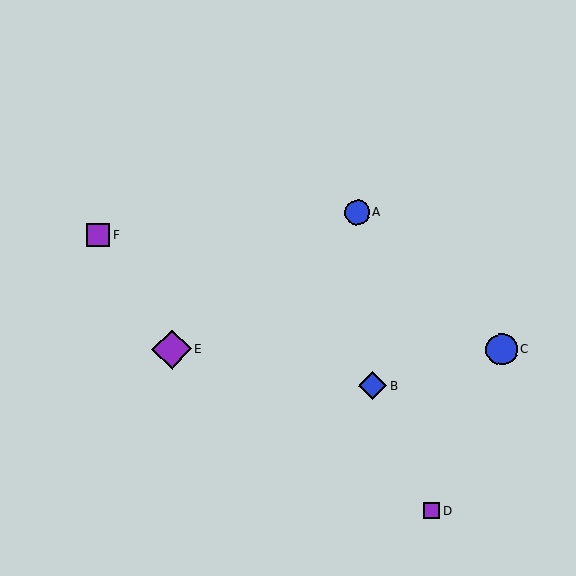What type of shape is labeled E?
Shape E is a purple diamond.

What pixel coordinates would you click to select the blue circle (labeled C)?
Click at (502, 349) to select the blue circle C.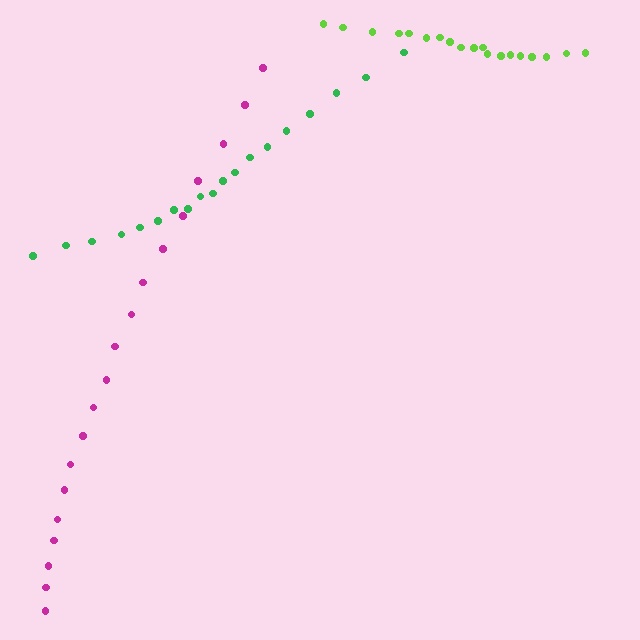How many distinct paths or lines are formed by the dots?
There are 3 distinct paths.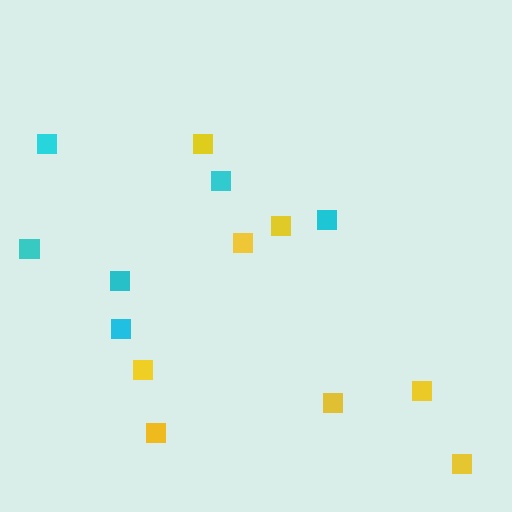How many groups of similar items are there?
There are 2 groups: one group of cyan squares (6) and one group of yellow squares (8).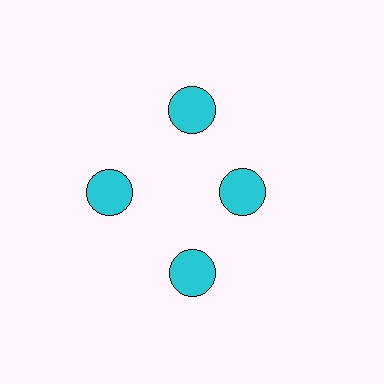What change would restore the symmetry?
The symmetry would be restored by moving it outward, back onto the ring so that all 4 circles sit at equal angles and equal distance from the center.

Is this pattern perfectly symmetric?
No. The 4 cyan circles are arranged in a ring, but one element near the 3 o'clock position is pulled inward toward the center, breaking the 4-fold rotational symmetry.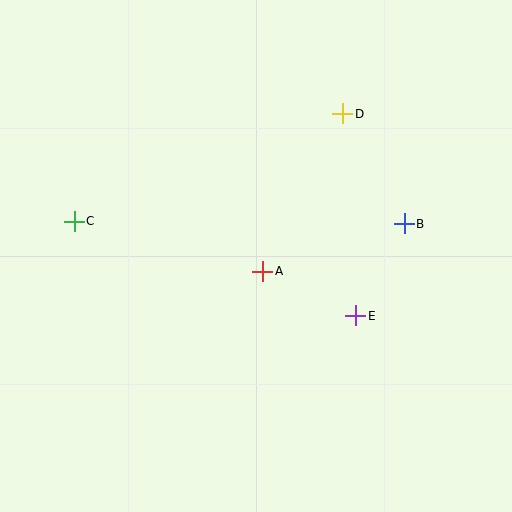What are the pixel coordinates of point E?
Point E is at (356, 316).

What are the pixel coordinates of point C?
Point C is at (74, 221).